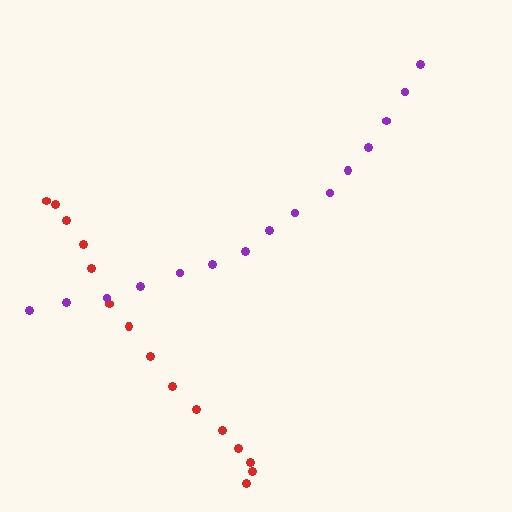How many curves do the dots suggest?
There are 2 distinct paths.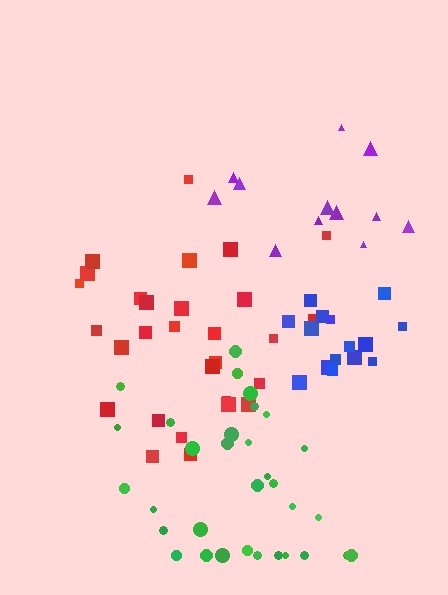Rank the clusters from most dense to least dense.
blue, green, red, purple.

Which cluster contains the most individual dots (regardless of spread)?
Green (32).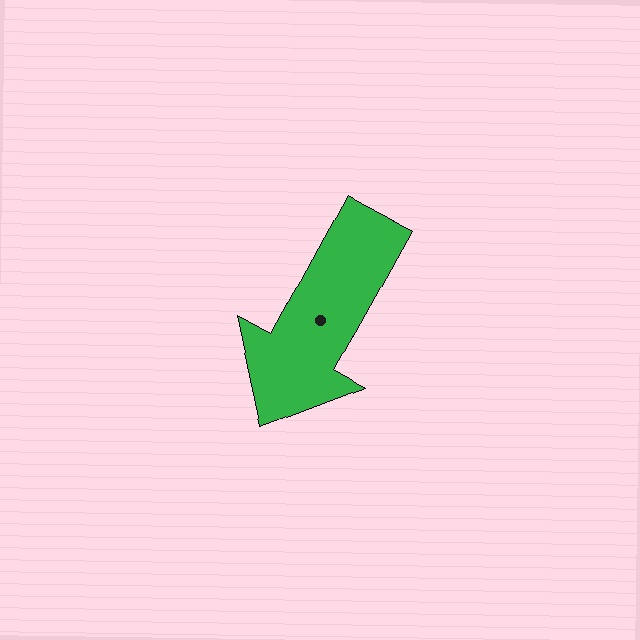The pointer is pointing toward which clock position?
Roughly 7 o'clock.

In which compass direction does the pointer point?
Southwest.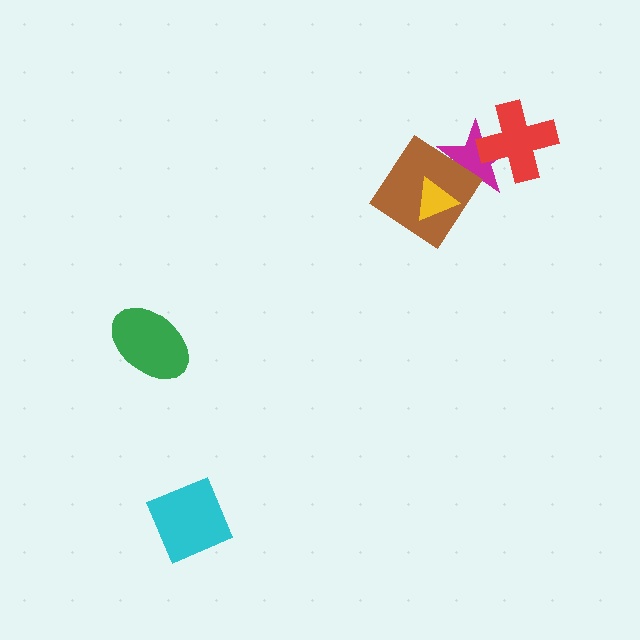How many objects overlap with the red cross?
1 object overlaps with the red cross.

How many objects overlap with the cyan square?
0 objects overlap with the cyan square.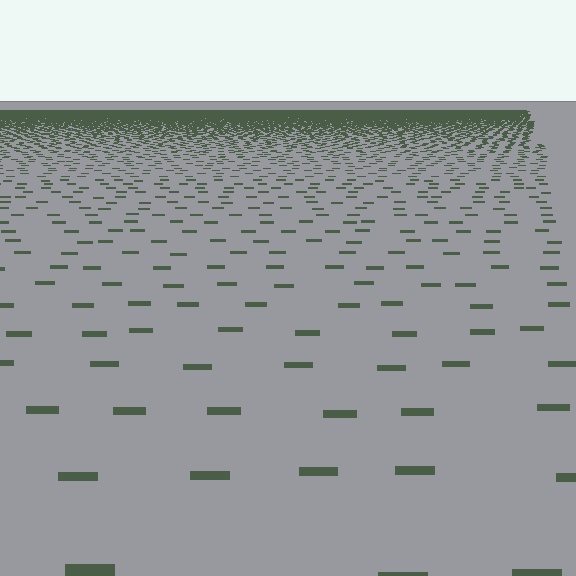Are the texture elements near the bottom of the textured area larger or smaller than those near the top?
Larger. Near the bottom, elements are closer to the viewer and appear at a bigger on-screen size.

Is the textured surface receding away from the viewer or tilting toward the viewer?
The surface is receding away from the viewer. Texture elements get smaller and denser toward the top.